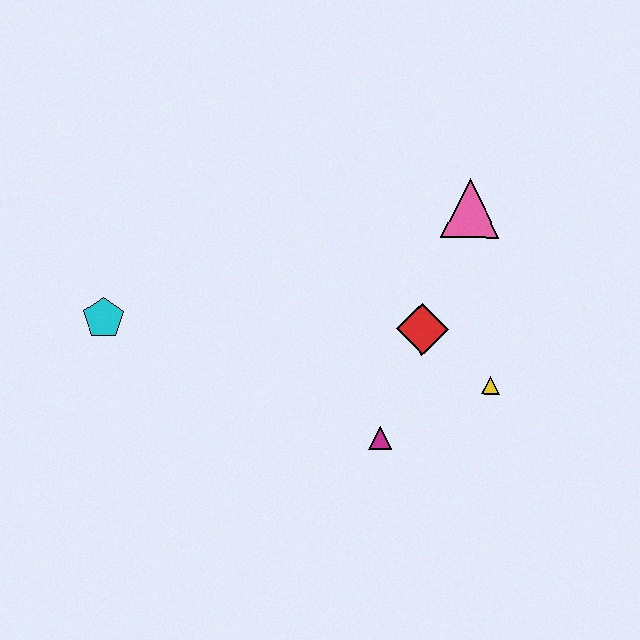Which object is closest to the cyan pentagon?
The magenta triangle is closest to the cyan pentagon.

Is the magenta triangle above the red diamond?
No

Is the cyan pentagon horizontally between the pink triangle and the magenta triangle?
No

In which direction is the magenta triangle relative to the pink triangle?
The magenta triangle is below the pink triangle.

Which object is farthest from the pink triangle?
The cyan pentagon is farthest from the pink triangle.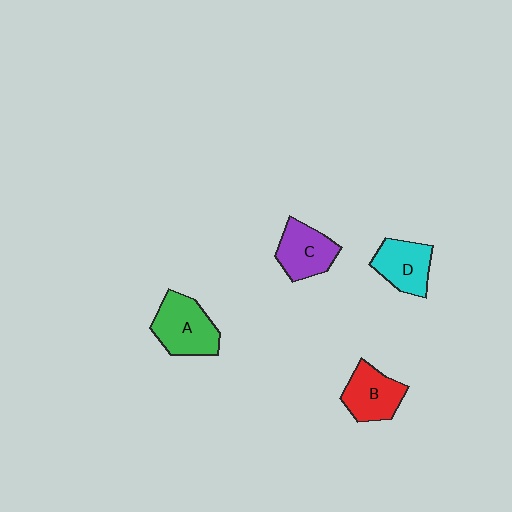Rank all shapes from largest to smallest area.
From largest to smallest: A (green), C (purple), B (red), D (cyan).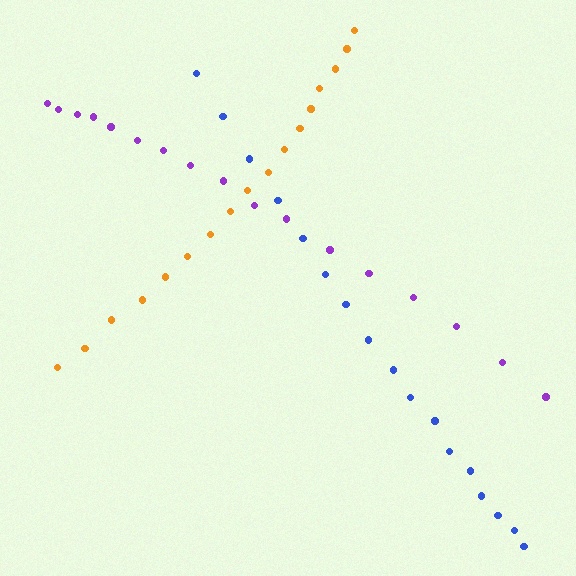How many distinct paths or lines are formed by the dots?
There are 3 distinct paths.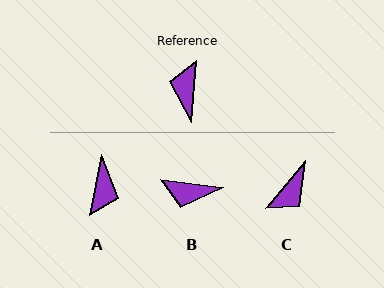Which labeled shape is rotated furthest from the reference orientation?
A, about 173 degrees away.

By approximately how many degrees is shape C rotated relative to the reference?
Approximately 145 degrees counter-clockwise.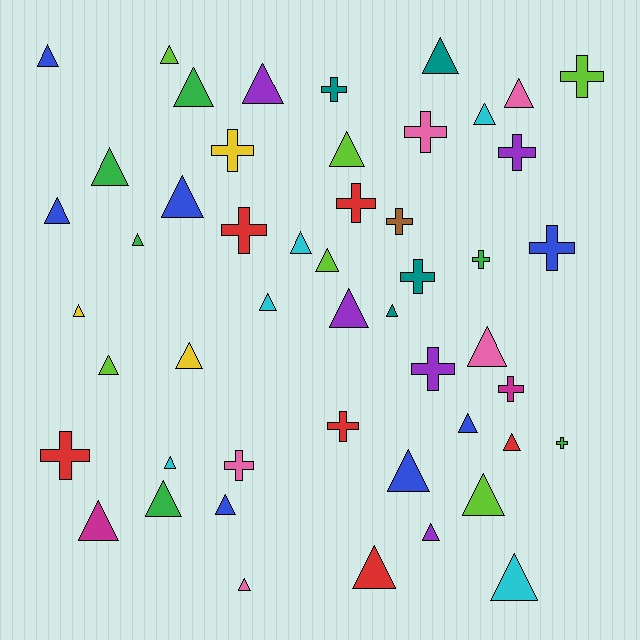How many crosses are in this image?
There are 17 crosses.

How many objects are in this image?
There are 50 objects.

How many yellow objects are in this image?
There are 3 yellow objects.